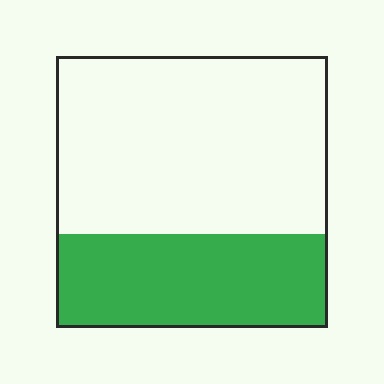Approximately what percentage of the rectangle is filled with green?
Approximately 35%.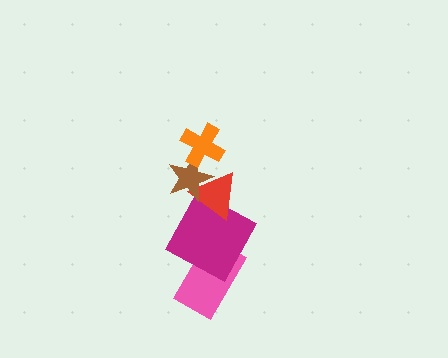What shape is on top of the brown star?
The orange cross is on top of the brown star.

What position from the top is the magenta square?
The magenta square is 4th from the top.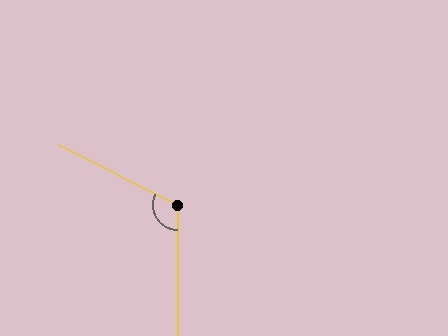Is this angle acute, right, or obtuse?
It is obtuse.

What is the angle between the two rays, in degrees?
Approximately 117 degrees.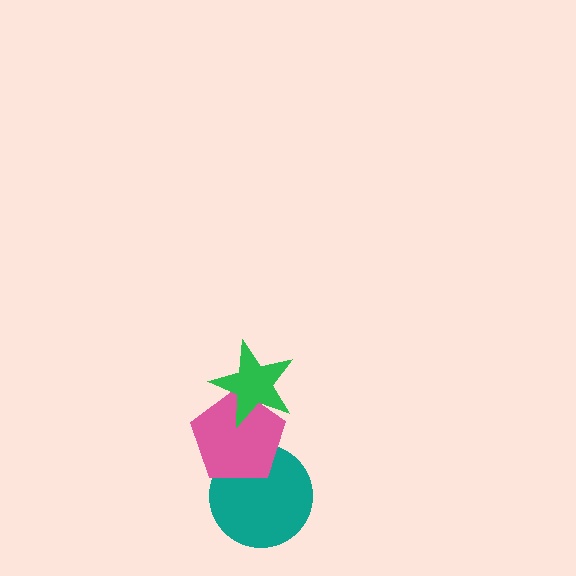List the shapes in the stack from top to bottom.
From top to bottom: the green star, the pink pentagon, the teal circle.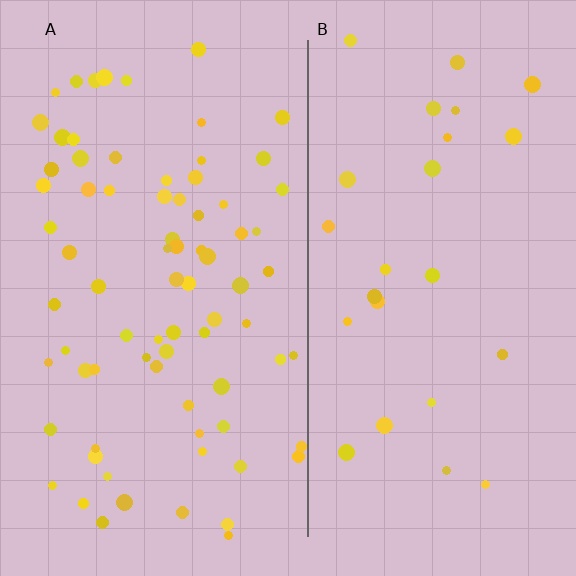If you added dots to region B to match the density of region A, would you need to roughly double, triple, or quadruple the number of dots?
Approximately triple.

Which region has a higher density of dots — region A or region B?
A (the left).